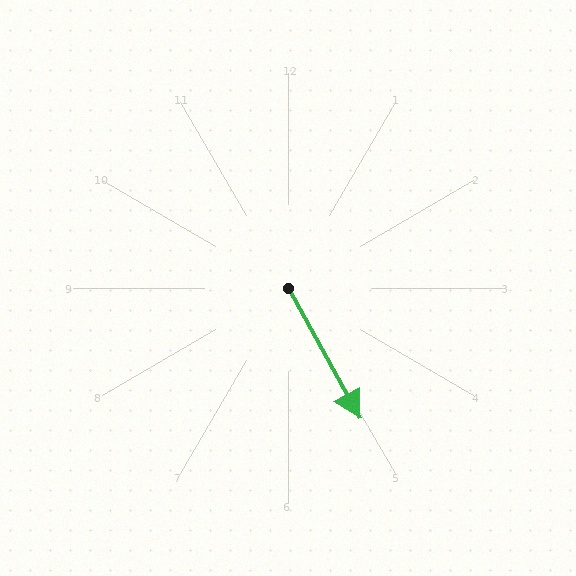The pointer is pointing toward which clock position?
Roughly 5 o'clock.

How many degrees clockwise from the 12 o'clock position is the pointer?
Approximately 151 degrees.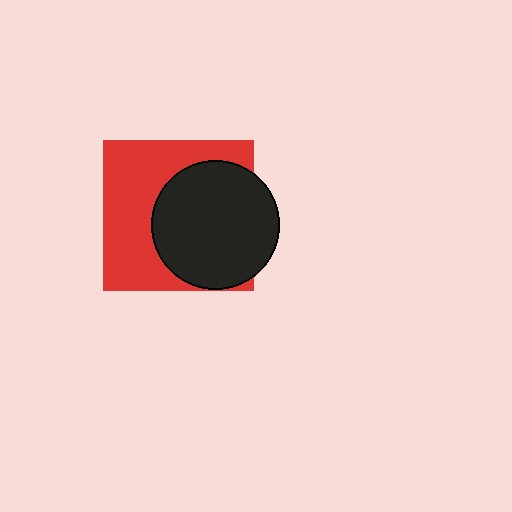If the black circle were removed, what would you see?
You would see the complete red square.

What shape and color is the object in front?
The object in front is a black circle.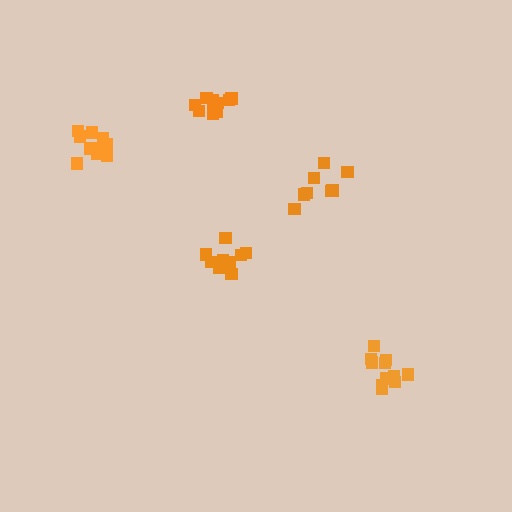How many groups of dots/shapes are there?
There are 5 groups.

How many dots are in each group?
Group 1: 11 dots, Group 2: 8 dots, Group 3: 11 dots, Group 4: 10 dots, Group 5: 12 dots (52 total).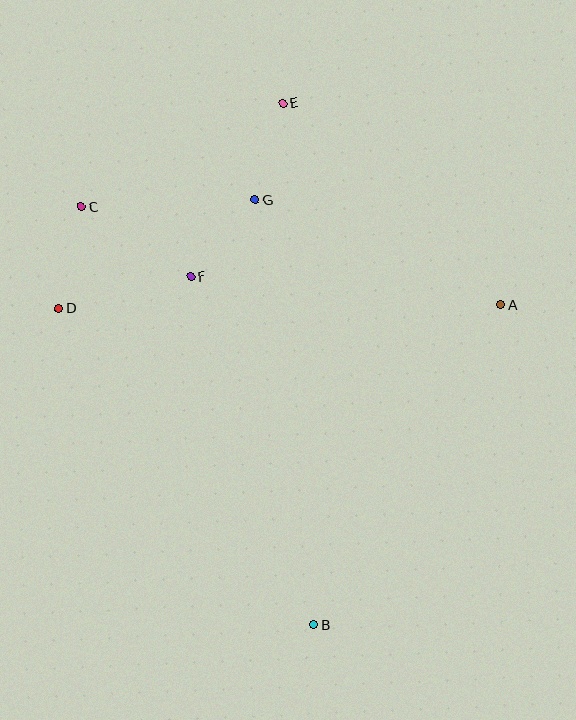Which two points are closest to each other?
Points F and G are closest to each other.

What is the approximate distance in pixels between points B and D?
The distance between B and D is approximately 407 pixels.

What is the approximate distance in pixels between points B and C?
The distance between B and C is approximately 478 pixels.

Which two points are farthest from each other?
Points B and E are farthest from each other.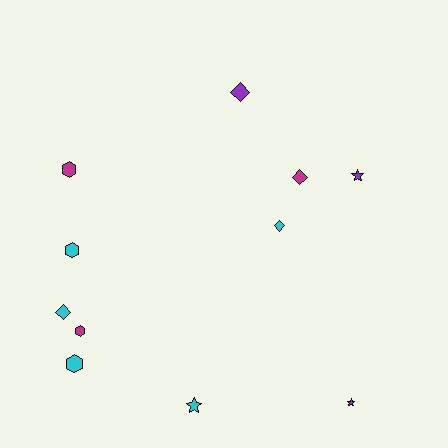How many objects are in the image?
There are 11 objects.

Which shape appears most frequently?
Diamond, with 4 objects.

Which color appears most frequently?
Cyan, with 5 objects.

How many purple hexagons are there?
There are no purple hexagons.